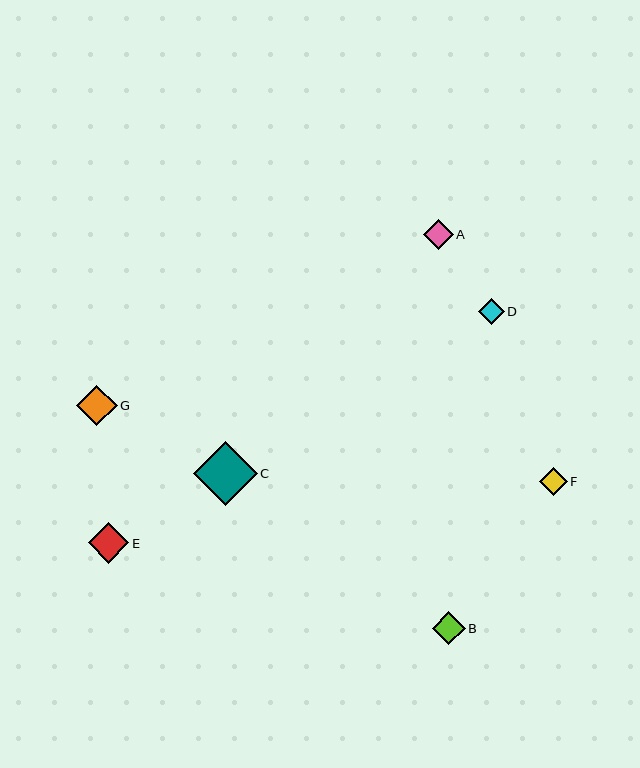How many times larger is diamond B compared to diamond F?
Diamond B is approximately 1.2 times the size of diamond F.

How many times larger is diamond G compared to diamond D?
Diamond G is approximately 1.6 times the size of diamond D.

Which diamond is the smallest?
Diamond D is the smallest with a size of approximately 26 pixels.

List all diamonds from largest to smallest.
From largest to smallest: C, E, G, B, A, F, D.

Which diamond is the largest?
Diamond C is the largest with a size of approximately 64 pixels.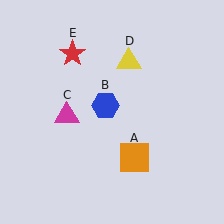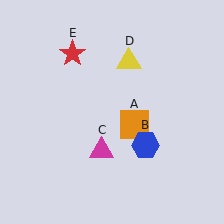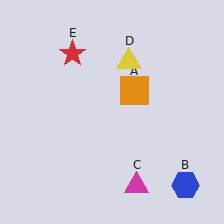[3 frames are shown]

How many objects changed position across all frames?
3 objects changed position: orange square (object A), blue hexagon (object B), magenta triangle (object C).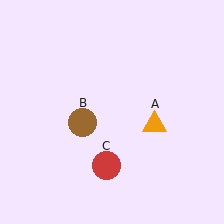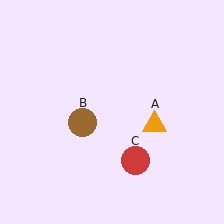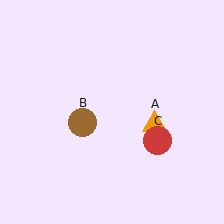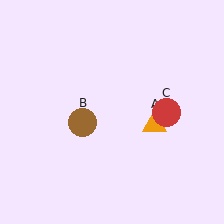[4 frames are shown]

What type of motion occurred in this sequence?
The red circle (object C) rotated counterclockwise around the center of the scene.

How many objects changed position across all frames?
1 object changed position: red circle (object C).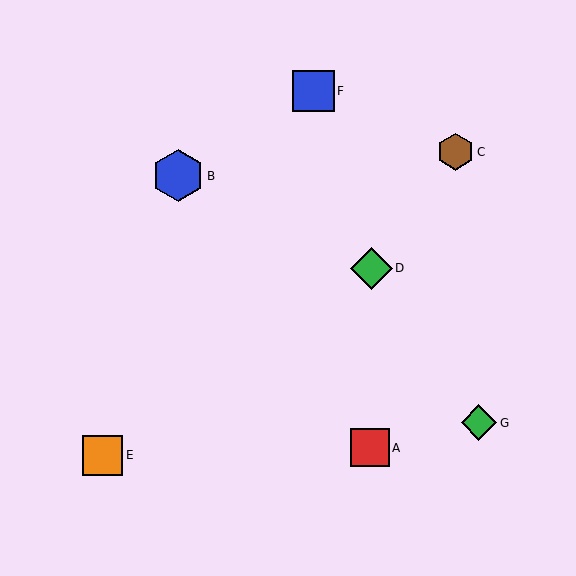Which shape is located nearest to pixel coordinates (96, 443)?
The orange square (labeled E) at (103, 455) is nearest to that location.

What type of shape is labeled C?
Shape C is a brown hexagon.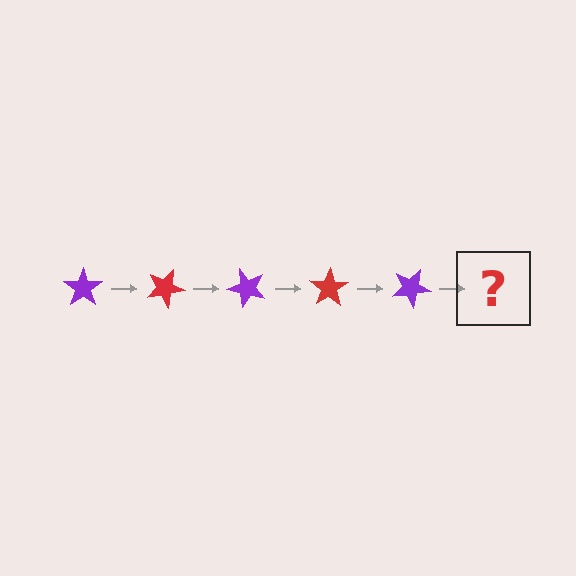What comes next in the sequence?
The next element should be a red star, rotated 125 degrees from the start.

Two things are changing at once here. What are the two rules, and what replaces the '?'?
The two rules are that it rotates 25 degrees each step and the color cycles through purple and red. The '?' should be a red star, rotated 125 degrees from the start.